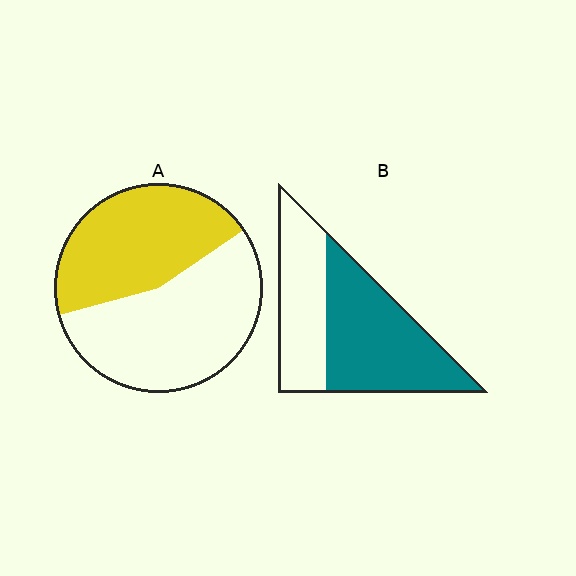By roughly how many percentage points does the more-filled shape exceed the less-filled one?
By roughly 15 percentage points (B over A).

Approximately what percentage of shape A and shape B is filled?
A is approximately 45% and B is approximately 60%.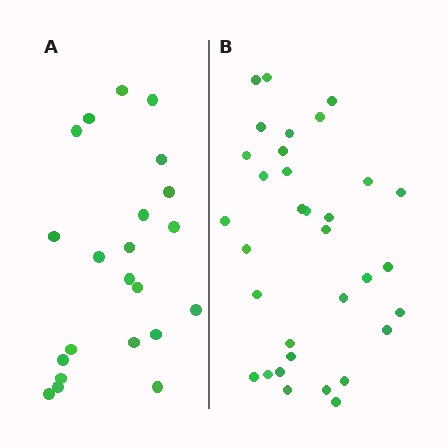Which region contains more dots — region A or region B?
Region B (the right region) has more dots.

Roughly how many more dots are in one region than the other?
Region B has roughly 12 or so more dots than region A.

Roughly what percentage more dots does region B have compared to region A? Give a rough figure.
About 50% more.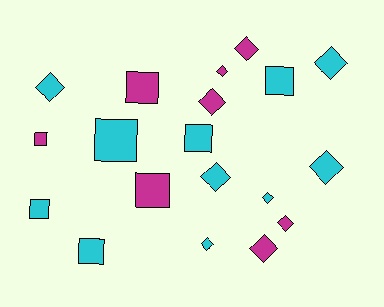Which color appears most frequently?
Cyan, with 11 objects.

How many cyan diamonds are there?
There are 6 cyan diamonds.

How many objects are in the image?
There are 19 objects.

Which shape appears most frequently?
Diamond, with 11 objects.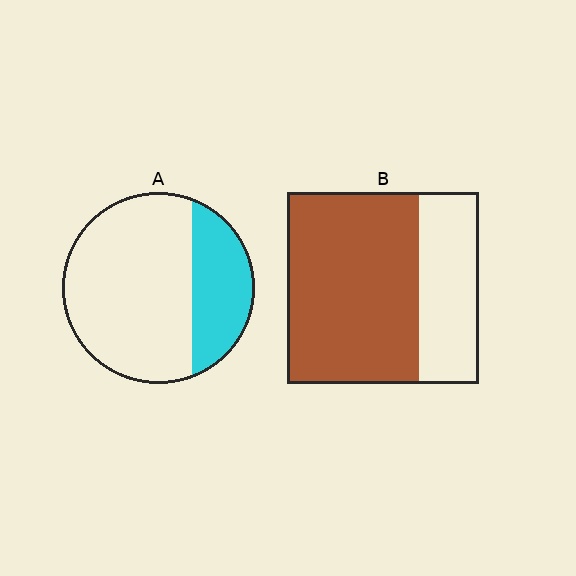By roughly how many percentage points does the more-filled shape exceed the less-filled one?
By roughly 40 percentage points (B over A).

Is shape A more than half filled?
No.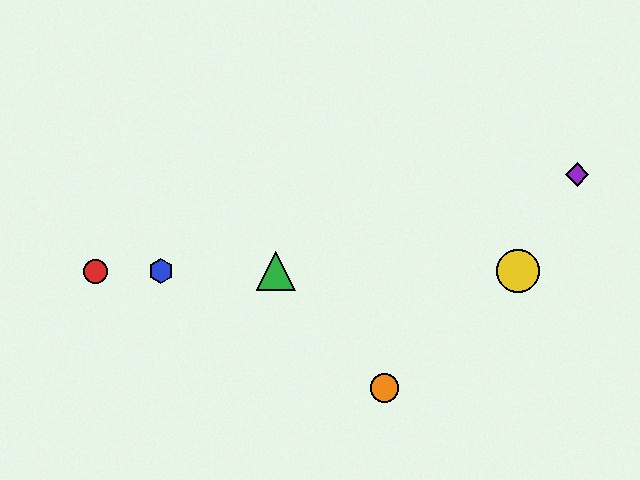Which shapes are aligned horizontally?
The red circle, the blue hexagon, the green triangle, the yellow circle are aligned horizontally.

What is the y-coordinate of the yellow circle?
The yellow circle is at y≈271.